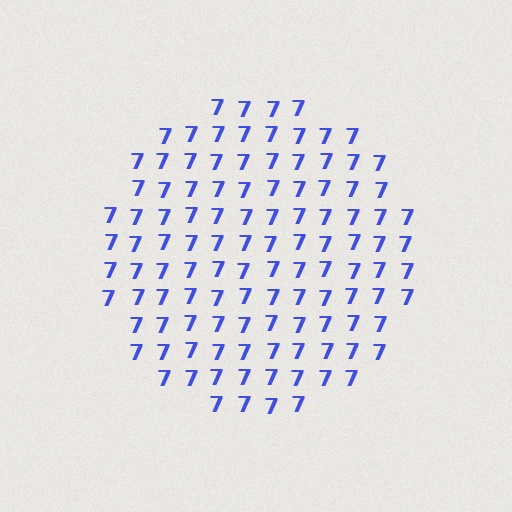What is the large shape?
The large shape is a circle.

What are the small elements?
The small elements are digit 7's.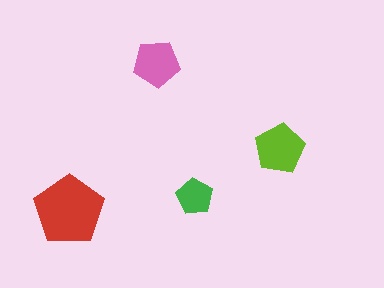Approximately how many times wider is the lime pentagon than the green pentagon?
About 1.5 times wider.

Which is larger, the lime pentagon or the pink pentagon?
The lime one.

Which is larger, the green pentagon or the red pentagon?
The red one.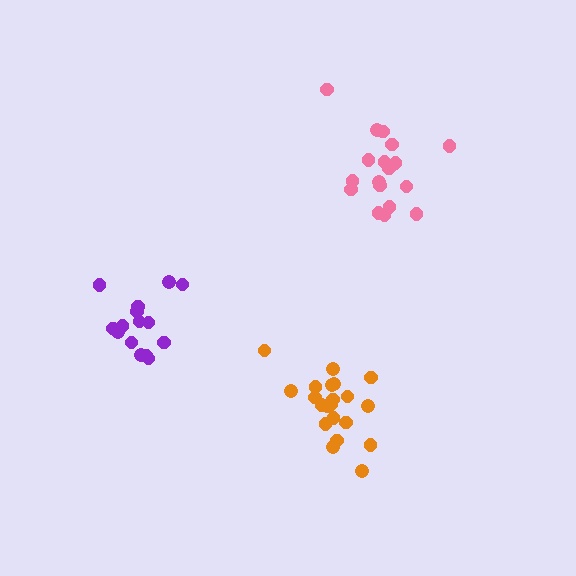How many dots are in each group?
Group 1: 21 dots, Group 2: 18 dots, Group 3: 15 dots (54 total).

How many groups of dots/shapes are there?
There are 3 groups.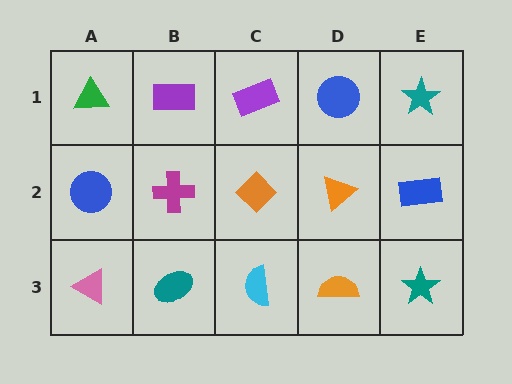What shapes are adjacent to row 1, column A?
A blue circle (row 2, column A), a purple rectangle (row 1, column B).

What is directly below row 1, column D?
An orange triangle.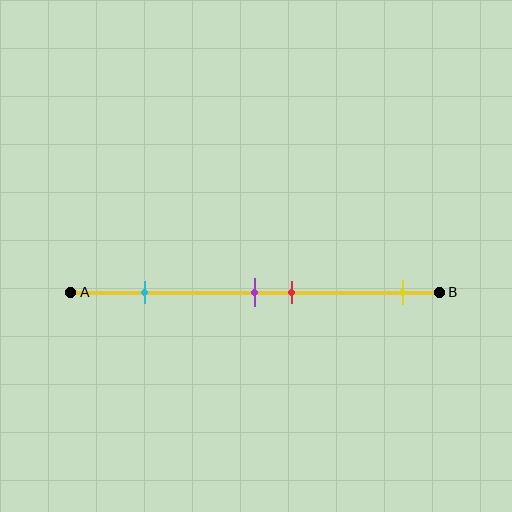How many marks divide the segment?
There are 4 marks dividing the segment.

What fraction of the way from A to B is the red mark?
The red mark is approximately 60% (0.6) of the way from A to B.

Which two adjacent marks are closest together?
The purple and red marks are the closest adjacent pair.